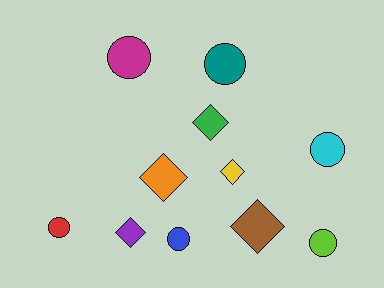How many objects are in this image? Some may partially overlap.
There are 11 objects.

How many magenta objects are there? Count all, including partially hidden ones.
There is 1 magenta object.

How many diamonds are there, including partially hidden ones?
There are 5 diamonds.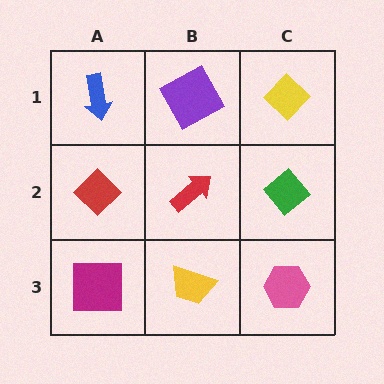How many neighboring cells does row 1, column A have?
2.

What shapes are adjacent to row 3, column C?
A green diamond (row 2, column C), a yellow trapezoid (row 3, column B).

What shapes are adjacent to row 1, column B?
A red arrow (row 2, column B), a blue arrow (row 1, column A), a yellow diamond (row 1, column C).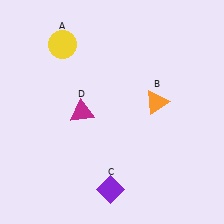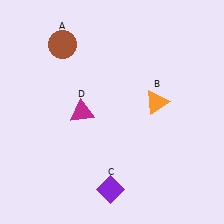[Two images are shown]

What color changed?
The circle (A) changed from yellow in Image 1 to brown in Image 2.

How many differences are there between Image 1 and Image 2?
There is 1 difference between the two images.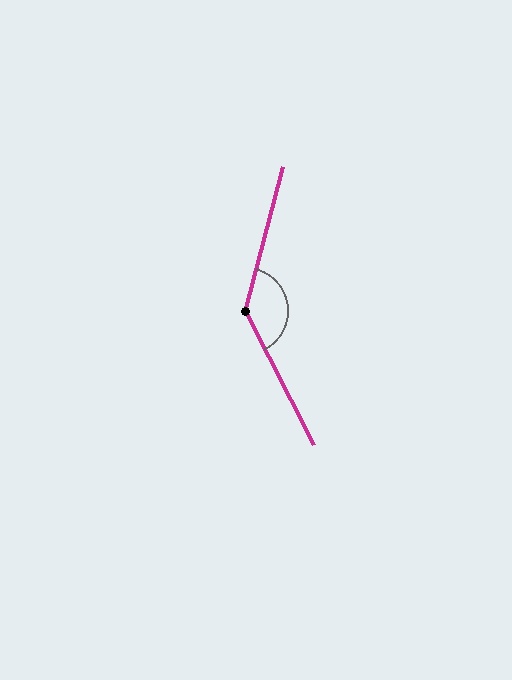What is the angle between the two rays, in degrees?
Approximately 138 degrees.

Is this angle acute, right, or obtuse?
It is obtuse.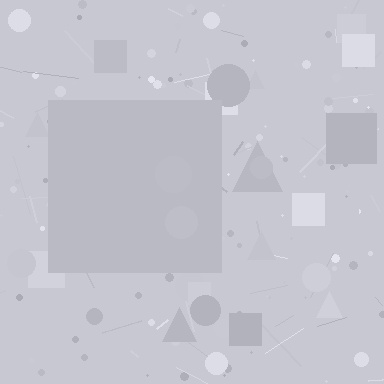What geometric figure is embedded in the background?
A square is embedded in the background.